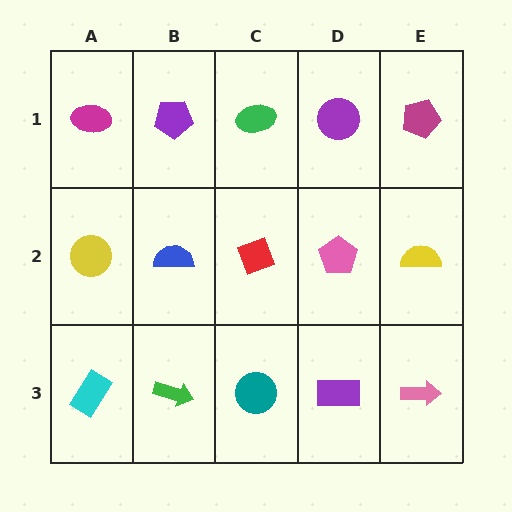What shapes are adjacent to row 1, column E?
A yellow semicircle (row 2, column E), a purple circle (row 1, column D).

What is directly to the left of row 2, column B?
A yellow circle.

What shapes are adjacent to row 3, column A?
A yellow circle (row 2, column A), a green arrow (row 3, column B).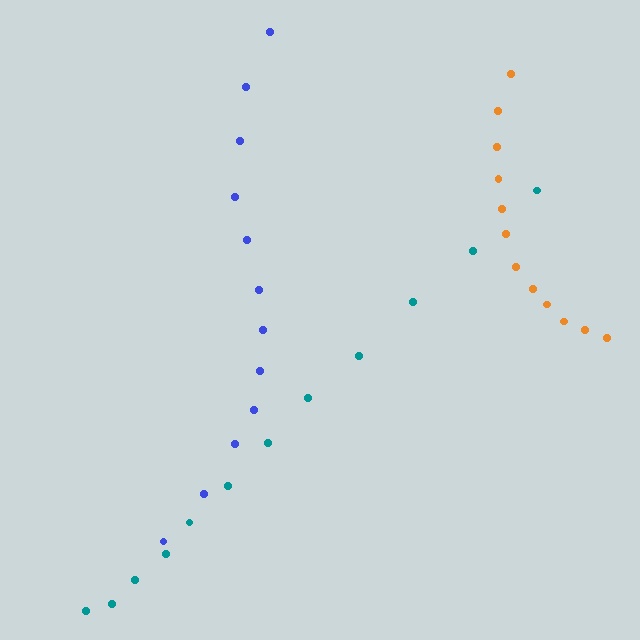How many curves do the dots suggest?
There are 3 distinct paths.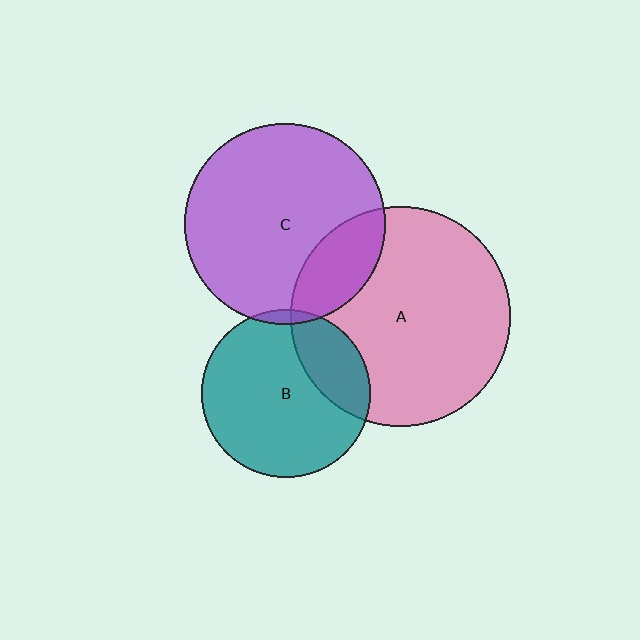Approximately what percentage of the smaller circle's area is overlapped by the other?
Approximately 20%.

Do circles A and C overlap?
Yes.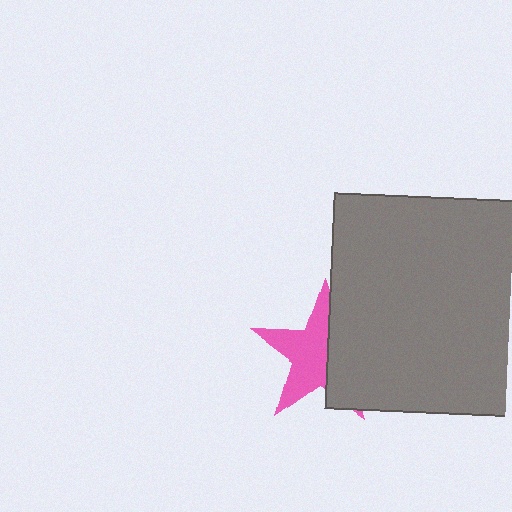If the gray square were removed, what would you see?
You would see the complete pink star.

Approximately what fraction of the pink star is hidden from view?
Roughly 42% of the pink star is hidden behind the gray square.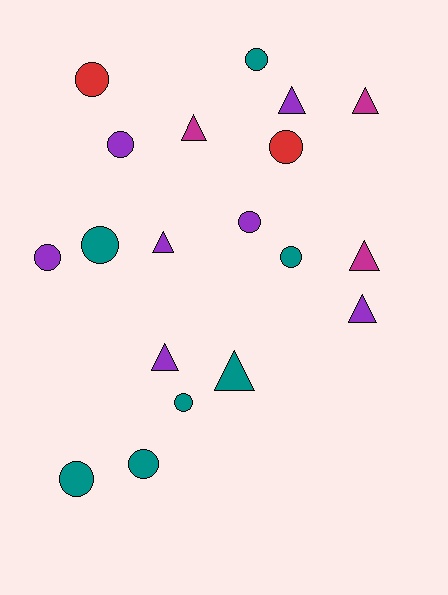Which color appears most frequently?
Purple, with 7 objects.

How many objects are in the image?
There are 19 objects.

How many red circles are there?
There are 2 red circles.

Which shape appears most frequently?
Circle, with 11 objects.